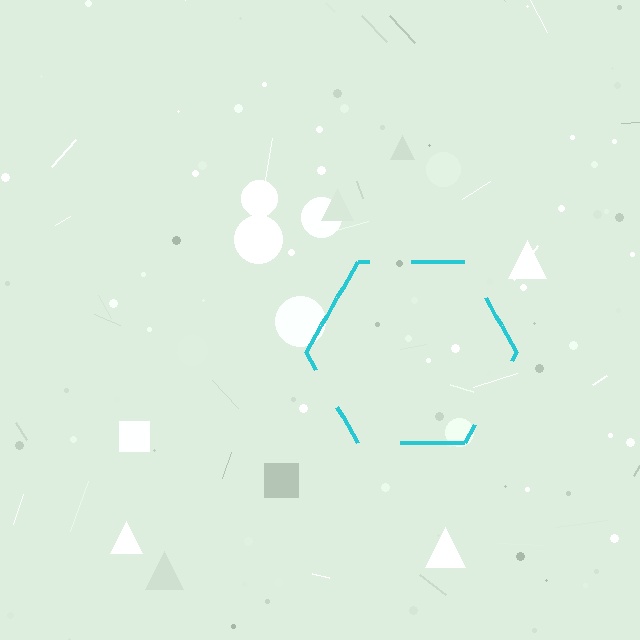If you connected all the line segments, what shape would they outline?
They would outline a hexagon.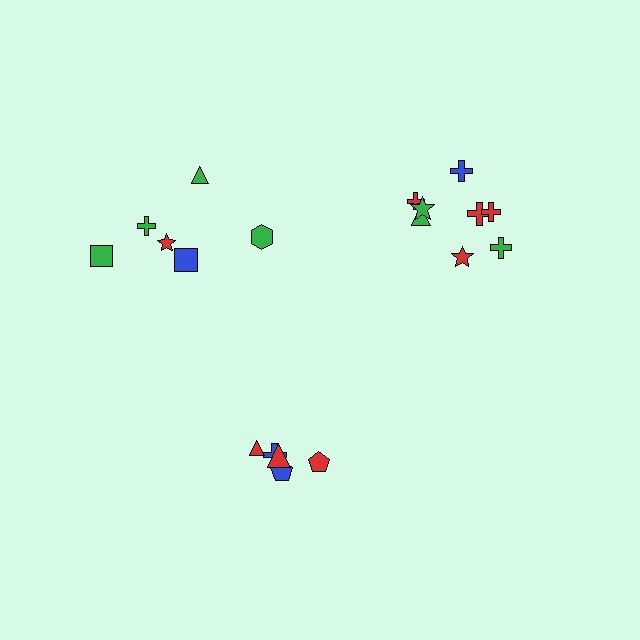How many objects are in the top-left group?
There are 6 objects.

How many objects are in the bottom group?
There are 5 objects.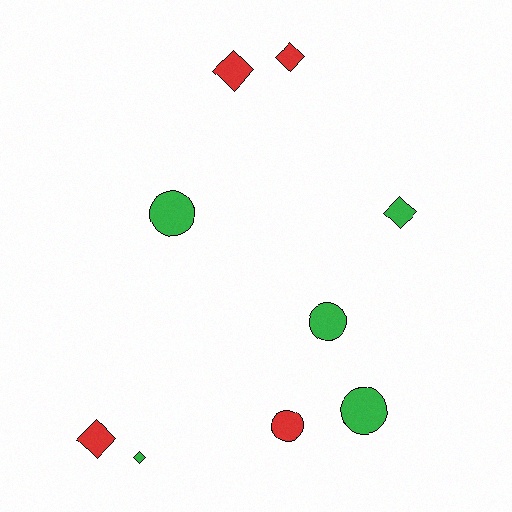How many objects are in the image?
There are 9 objects.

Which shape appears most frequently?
Diamond, with 5 objects.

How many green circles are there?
There are 3 green circles.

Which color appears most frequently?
Green, with 5 objects.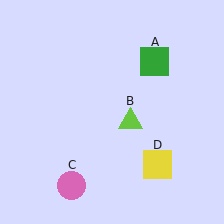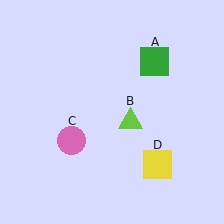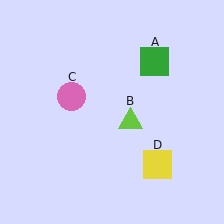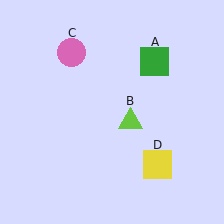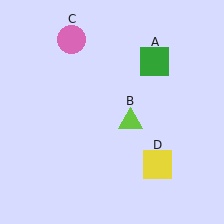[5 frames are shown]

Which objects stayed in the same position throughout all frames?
Green square (object A) and lime triangle (object B) and yellow square (object D) remained stationary.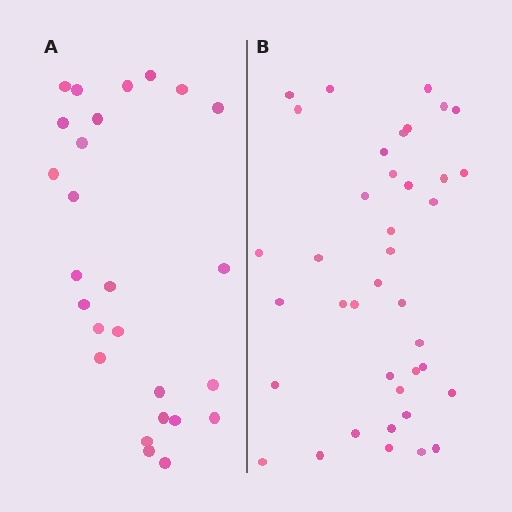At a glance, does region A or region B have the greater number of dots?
Region B (the right region) has more dots.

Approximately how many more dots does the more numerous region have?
Region B has approximately 15 more dots than region A.